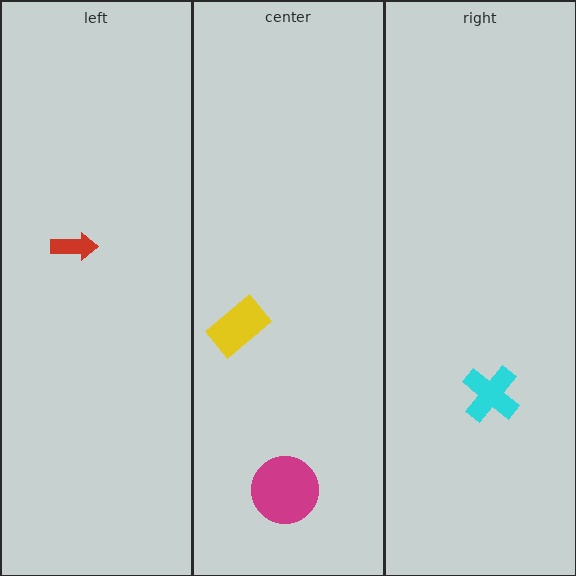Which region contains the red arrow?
The left region.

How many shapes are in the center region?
2.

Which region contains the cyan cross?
The right region.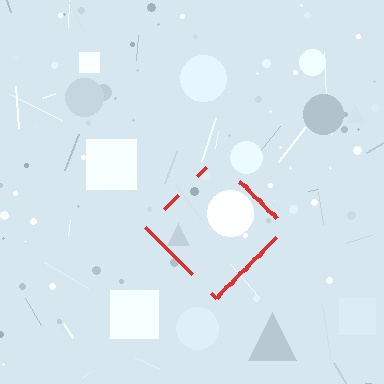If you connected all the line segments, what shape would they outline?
They would outline a diamond.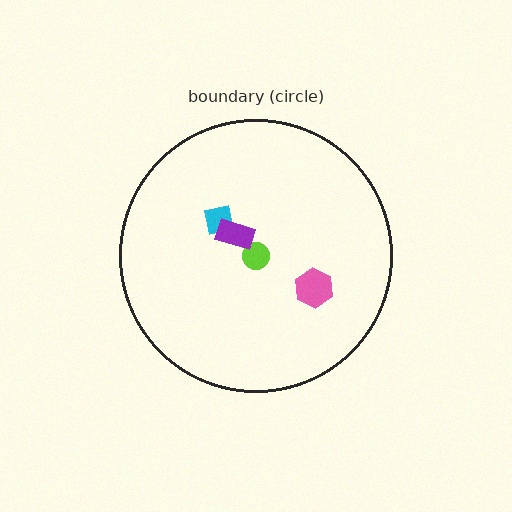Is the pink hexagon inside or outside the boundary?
Inside.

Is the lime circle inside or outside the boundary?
Inside.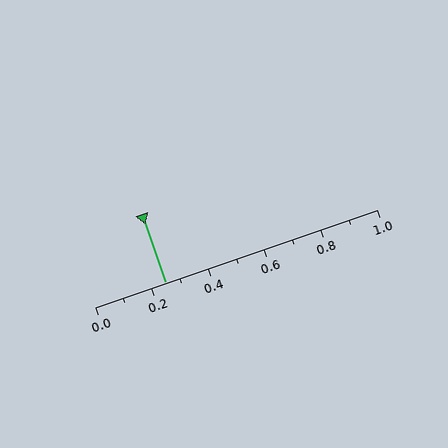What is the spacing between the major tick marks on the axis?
The major ticks are spaced 0.2 apart.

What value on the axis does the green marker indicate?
The marker indicates approximately 0.25.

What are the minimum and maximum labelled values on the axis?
The axis runs from 0.0 to 1.0.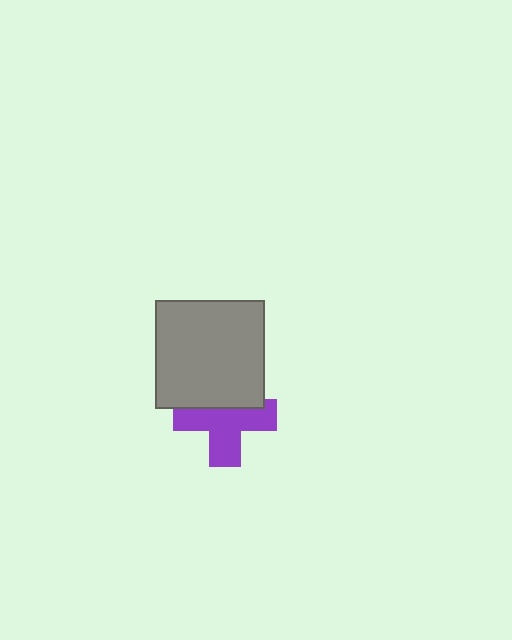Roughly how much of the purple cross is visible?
About half of it is visible (roughly 62%).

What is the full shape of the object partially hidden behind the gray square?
The partially hidden object is a purple cross.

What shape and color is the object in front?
The object in front is a gray square.